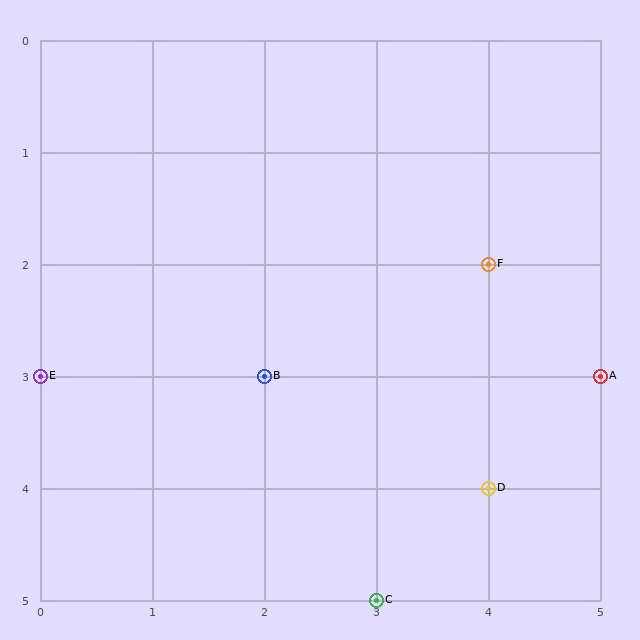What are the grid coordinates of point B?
Point B is at grid coordinates (2, 3).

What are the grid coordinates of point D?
Point D is at grid coordinates (4, 4).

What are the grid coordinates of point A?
Point A is at grid coordinates (5, 3).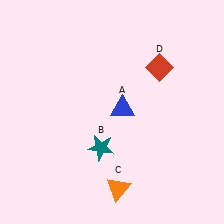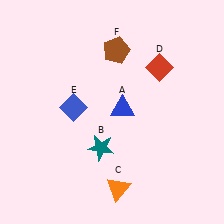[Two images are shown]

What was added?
A blue diamond (E), a brown pentagon (F) were added in Image 2.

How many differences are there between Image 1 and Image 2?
There are 2 differences between the two images.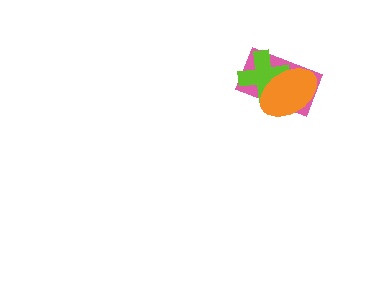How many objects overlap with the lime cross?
2 objects overlap with the lime cross.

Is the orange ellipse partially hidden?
No, no other shape covers it.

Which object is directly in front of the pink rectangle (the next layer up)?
The lime cross is directly in front of the pink rectangle.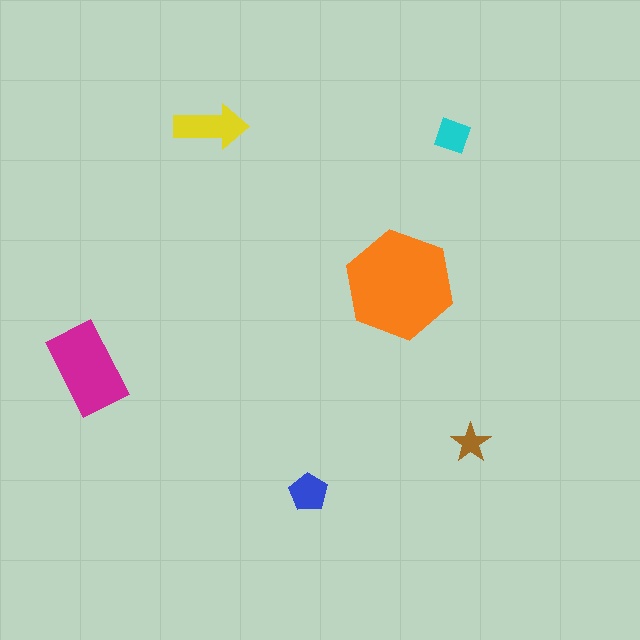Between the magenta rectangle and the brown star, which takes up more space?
The magenta rectangle.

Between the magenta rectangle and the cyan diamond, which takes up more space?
The magenta rectangle.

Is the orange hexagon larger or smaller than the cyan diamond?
Larger.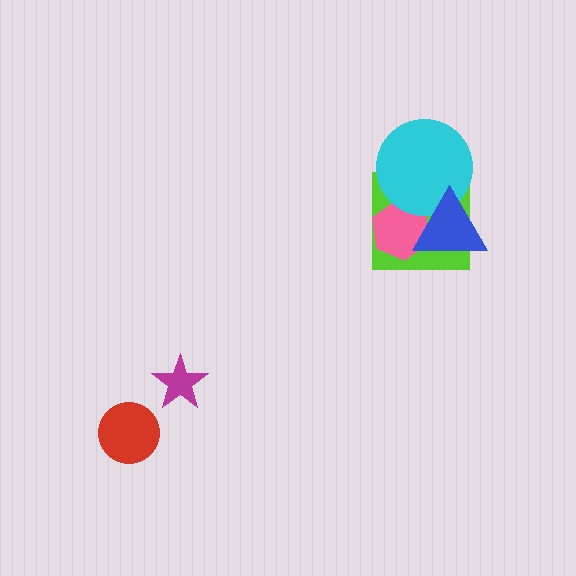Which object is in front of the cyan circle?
The blue triangle is in front of the cyan circle.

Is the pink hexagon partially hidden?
Yes, it is partially covered by another shape.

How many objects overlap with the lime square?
3 objects overlap with the lime square.